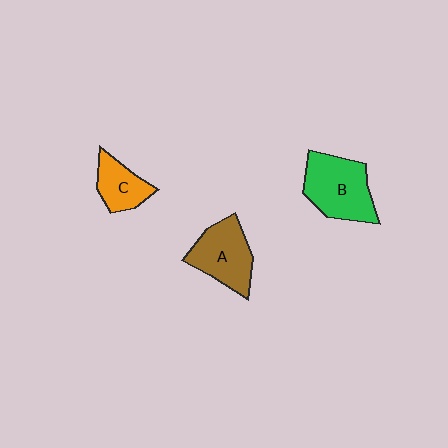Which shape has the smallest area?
Shape C (orange).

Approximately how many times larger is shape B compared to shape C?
Approximately 1.7 times.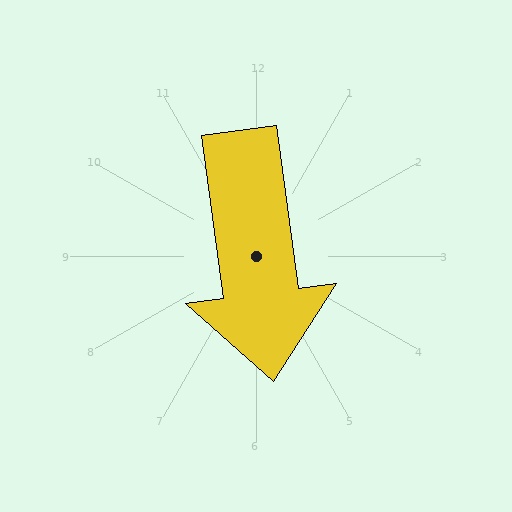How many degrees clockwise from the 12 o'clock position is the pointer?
Approximately 172 degrees.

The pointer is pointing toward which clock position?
Roughly 6 o'clock.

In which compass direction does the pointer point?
South.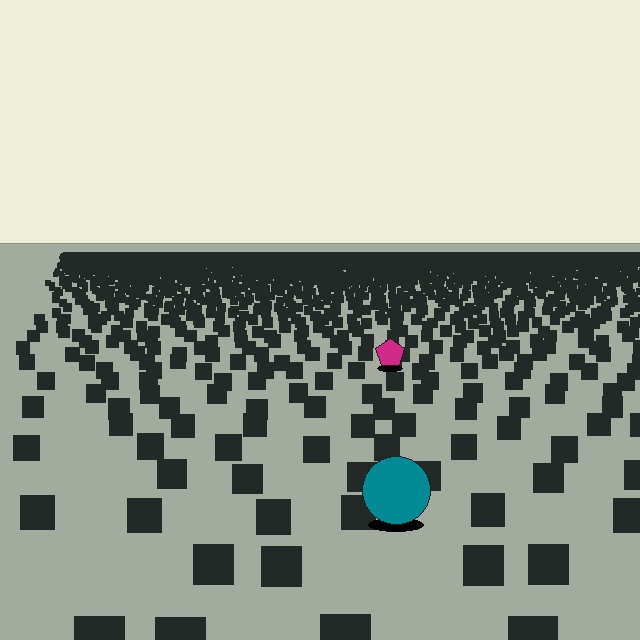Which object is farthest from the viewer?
The magenta pentagon is farthest from the viewer. It appears smaller and the ground texture around it is denser.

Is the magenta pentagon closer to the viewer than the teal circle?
No. The teal circle is closer — you can tell from the texture gradient: the ground texture is coarser near it.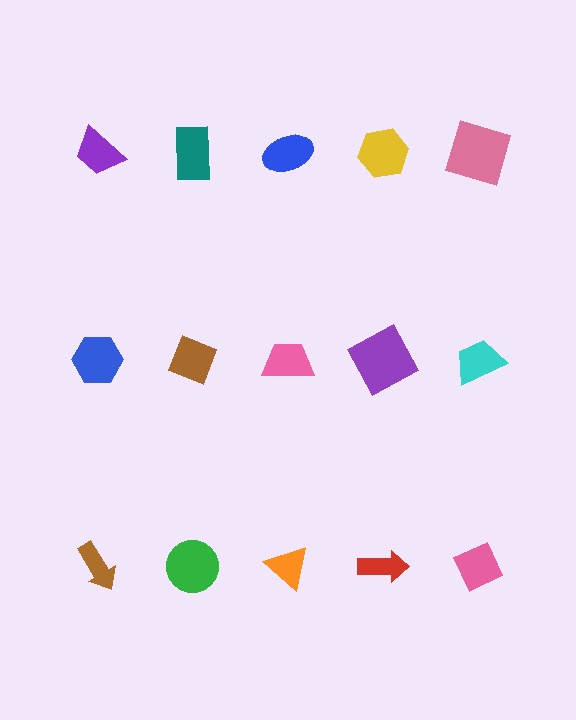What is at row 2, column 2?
A brown diamond.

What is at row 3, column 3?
An orange triangle.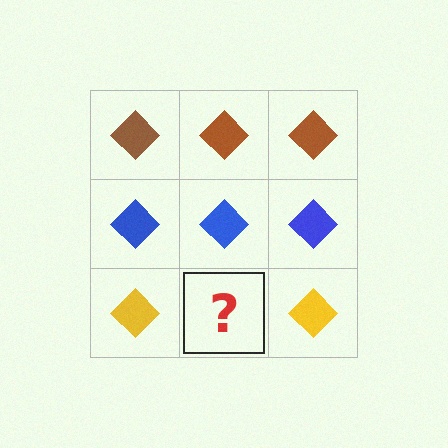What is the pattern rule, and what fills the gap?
The rule is that each row has a consistent color. The gap should be filled with a yellow diamond.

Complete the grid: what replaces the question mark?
The question mark should be replaced with a yellow diamond.